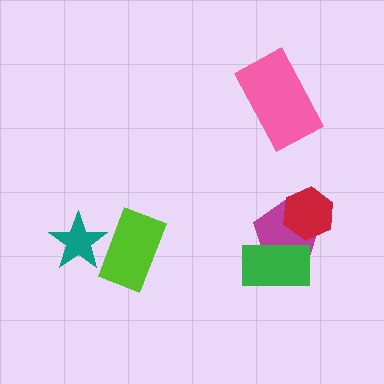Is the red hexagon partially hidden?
No, no other shape covers it.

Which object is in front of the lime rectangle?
The teal star is in front of the lime rectangle.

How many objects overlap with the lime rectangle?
1 object overlaps with the lime rectangle.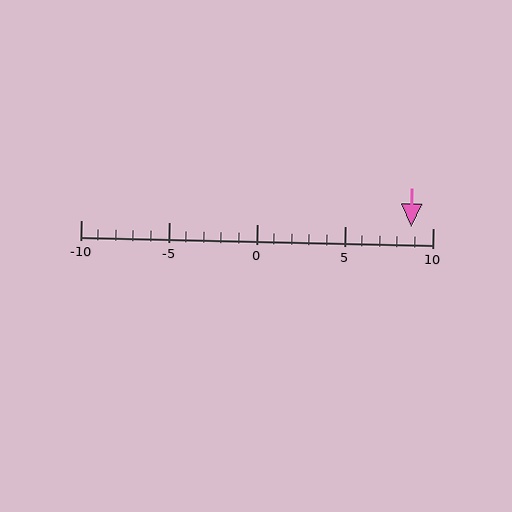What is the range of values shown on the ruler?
The ruler shows values from -10 to 10.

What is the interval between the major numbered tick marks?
The major tick marks are spaced 5 units apart.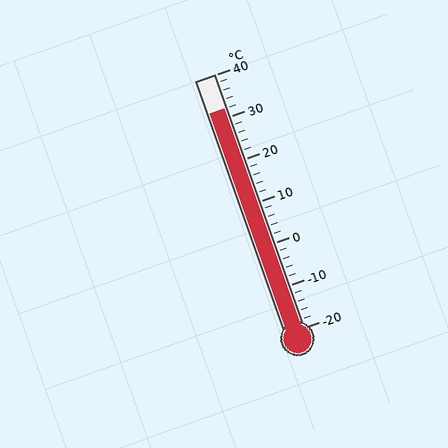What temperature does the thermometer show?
The thermometer shows approximately 32°C.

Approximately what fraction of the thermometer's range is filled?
The thermometer is filled to approximately 85% of its range.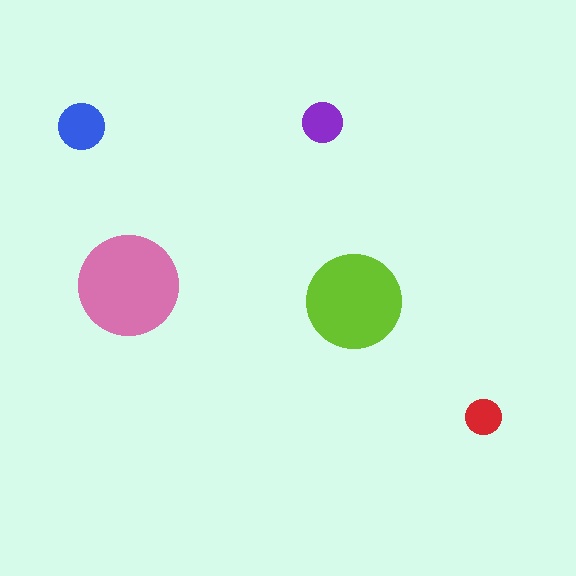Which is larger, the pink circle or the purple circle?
The pink one.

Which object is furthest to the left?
The blue circle is leftmost.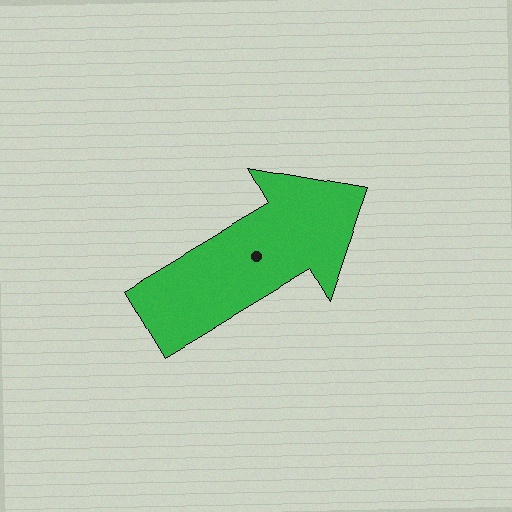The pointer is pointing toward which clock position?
Roughly 2 o'clock.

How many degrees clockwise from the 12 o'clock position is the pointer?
Approximately 59 degrees.